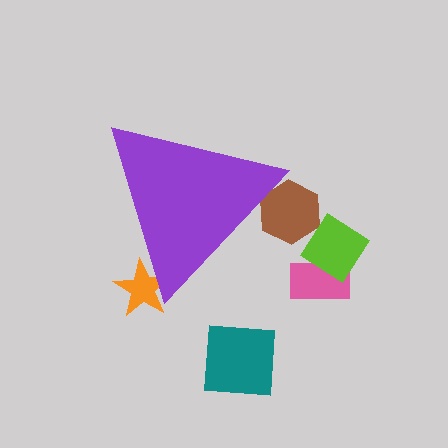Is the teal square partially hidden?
No, the teal square is fully visible.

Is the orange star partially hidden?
Yes, the orange star is partially hidden behind the purple triangle.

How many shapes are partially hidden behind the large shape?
2 shapes are partially hidden.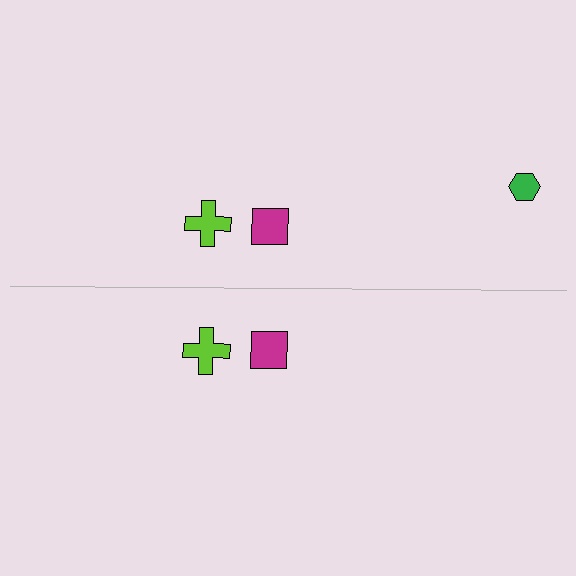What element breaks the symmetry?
A green hexagon is missing from the bottom side.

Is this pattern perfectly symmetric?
No, the pattern is not perfectly symmetric. A green hexagon is missing from the bottom side.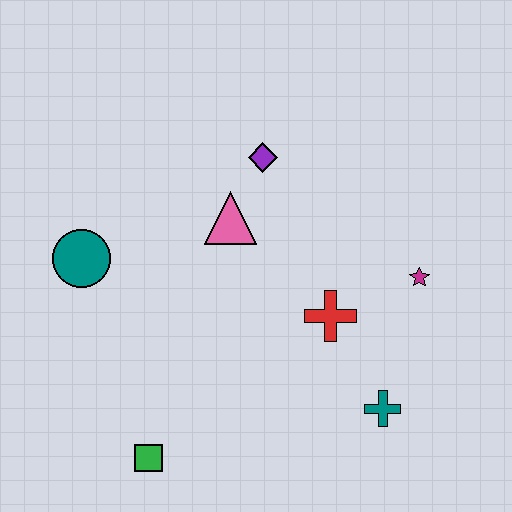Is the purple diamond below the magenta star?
No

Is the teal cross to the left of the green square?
No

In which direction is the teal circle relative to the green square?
The teal circle is above the green square.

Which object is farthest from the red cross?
The teal circle is farthest from the red cross.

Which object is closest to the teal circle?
The pink triangle is closest to the teal circle.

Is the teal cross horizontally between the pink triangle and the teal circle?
No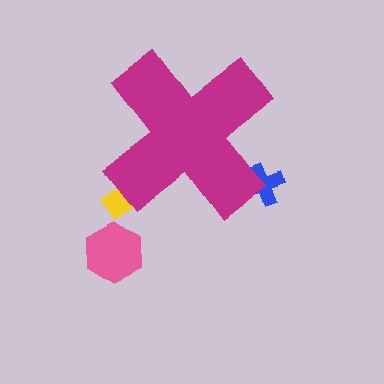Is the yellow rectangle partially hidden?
Yes, the yellow rectangle is partially hidden behind the magenta cross.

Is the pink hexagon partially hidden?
No, the pink hexagon is fully visible.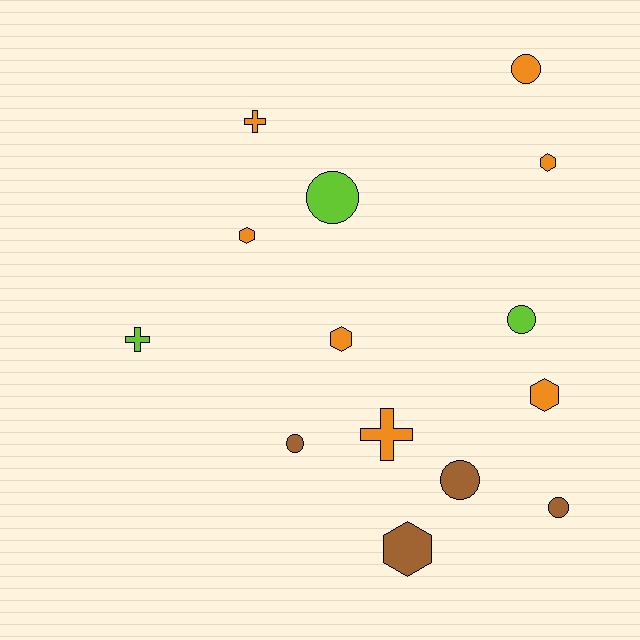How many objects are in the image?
There are 14 objects.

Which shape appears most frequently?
Circle, with 6 objects.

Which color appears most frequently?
Orange, with 7 objects.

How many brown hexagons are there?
There is 1 brown hexagon.